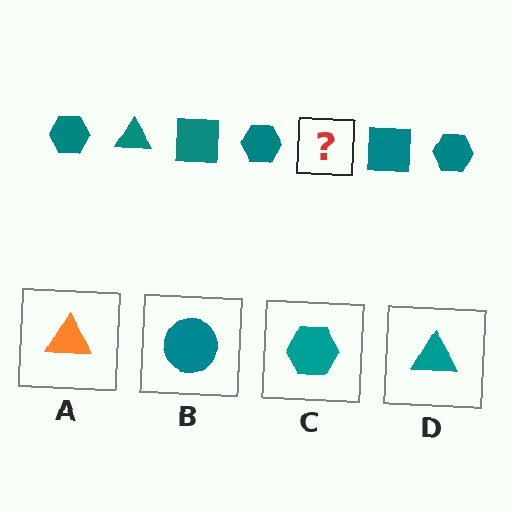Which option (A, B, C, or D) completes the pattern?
D.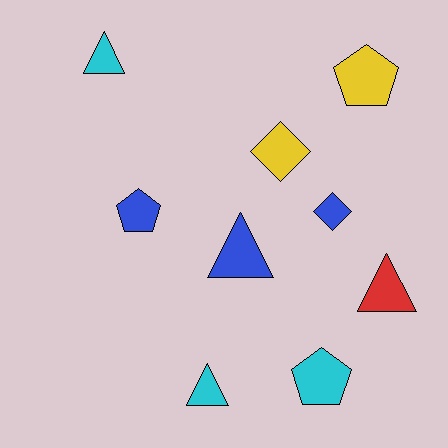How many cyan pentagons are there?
There is 1 cyan pentagon.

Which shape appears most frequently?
Triangle, with 4 objects.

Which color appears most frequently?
Cyan, with 3 objects.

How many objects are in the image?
There are 9 objects.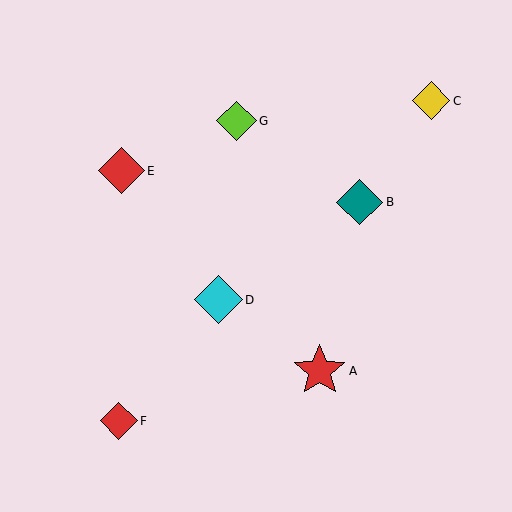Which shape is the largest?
The red star (labeled A) is the largest.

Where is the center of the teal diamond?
The center of the teal diamond is at (360, 202).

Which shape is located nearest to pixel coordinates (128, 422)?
The red diamond (labeled F) at (119, 421) is nearest to that location.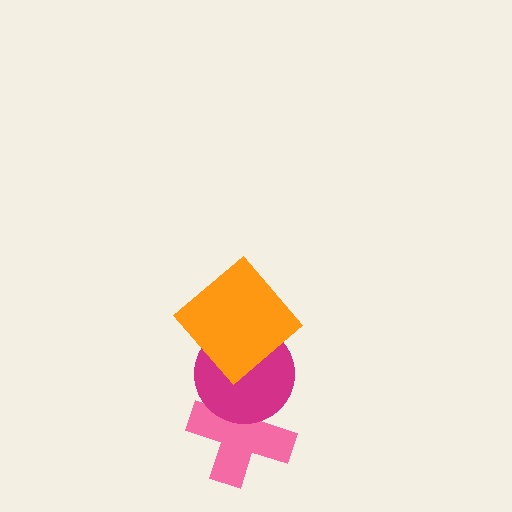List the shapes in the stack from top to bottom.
From top to bottom: the orange diamond, the magenta circle, the pink cross.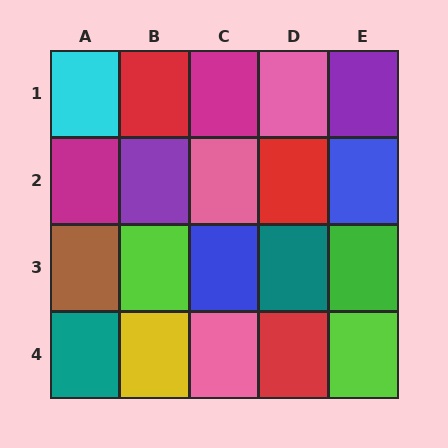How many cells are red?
3 cells are red.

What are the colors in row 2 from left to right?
Magenta, purple, pink, red, blue.